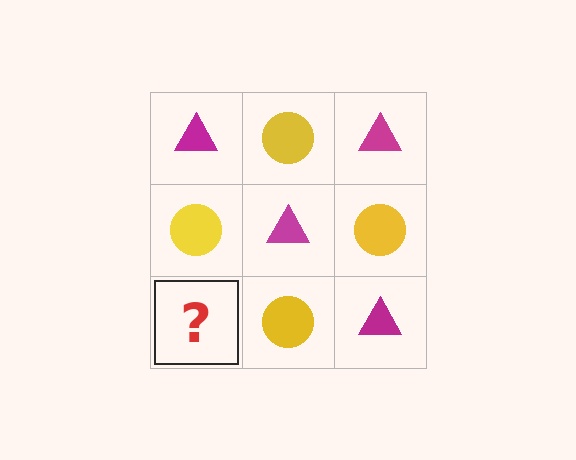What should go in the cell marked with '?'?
The missing cell should contain a magenta triangle.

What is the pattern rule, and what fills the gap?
The rule is that it alternates magenta triangle and yellow circle in a checkerboard pattern. The gap should be filled with a magenta triangle.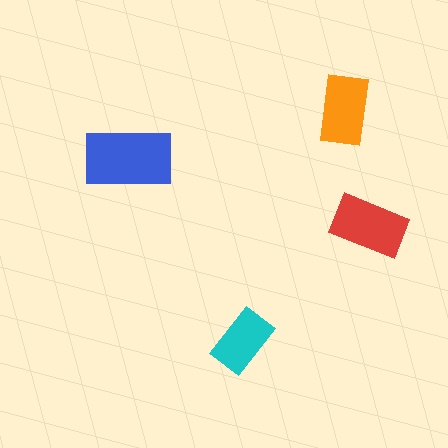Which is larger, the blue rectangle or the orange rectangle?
The blue one.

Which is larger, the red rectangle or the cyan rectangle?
The red one.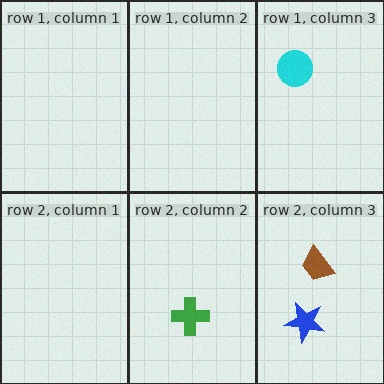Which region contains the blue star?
The row 2, column 3 region.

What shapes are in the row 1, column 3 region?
The cyan circle.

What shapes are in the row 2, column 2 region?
The green cross.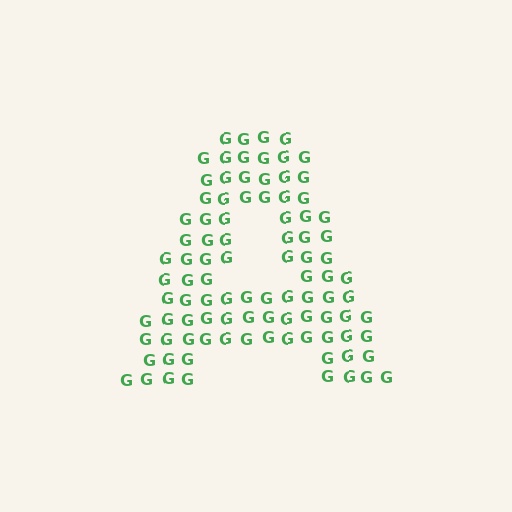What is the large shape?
The large shape is the letter A.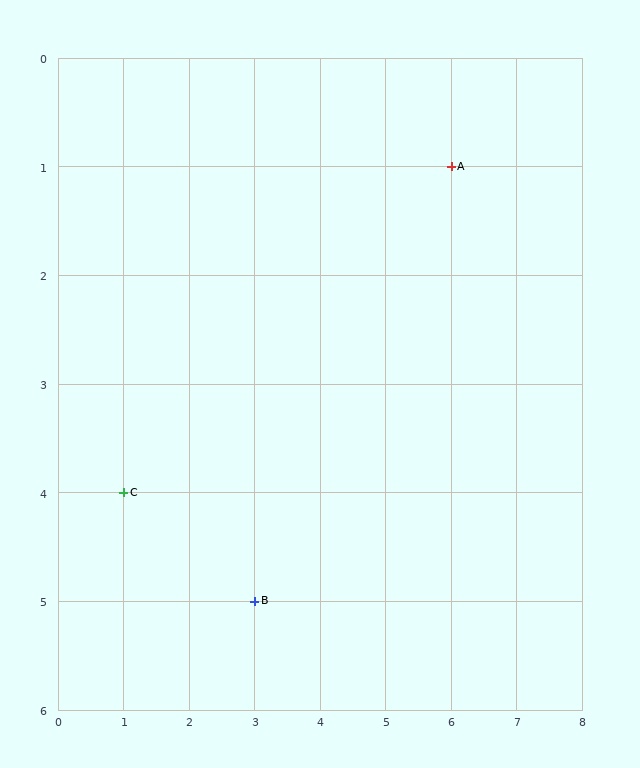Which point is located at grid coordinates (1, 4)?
Point C is at (1, 4).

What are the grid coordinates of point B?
Point B is at grid coordinates (3, 5).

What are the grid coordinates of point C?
Point C is at grid coordinates (1, 4).